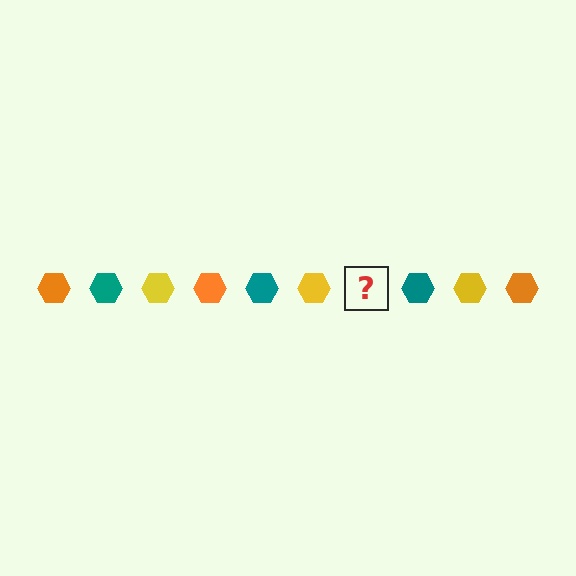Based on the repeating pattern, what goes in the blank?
The blank should be an orange hexagon.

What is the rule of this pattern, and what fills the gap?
The rule is that the pattern cycles through orange, teal, yellow hexagons. The gap should be filled with an orange hexagon.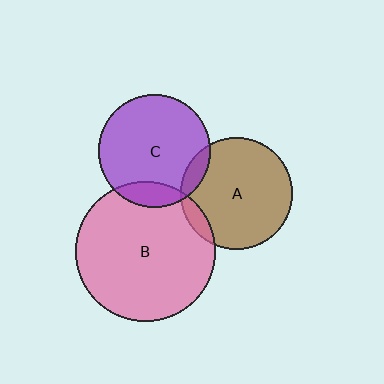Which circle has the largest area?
Circle B (pink).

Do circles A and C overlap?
Yes.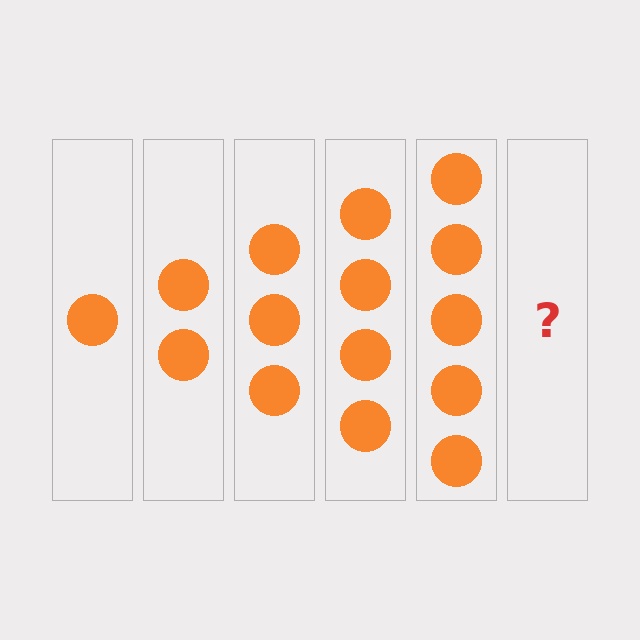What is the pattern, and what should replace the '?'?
The pattern is that each step adds one more circle. The '?' should be 6 circles.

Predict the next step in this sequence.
The next step is 6 circles.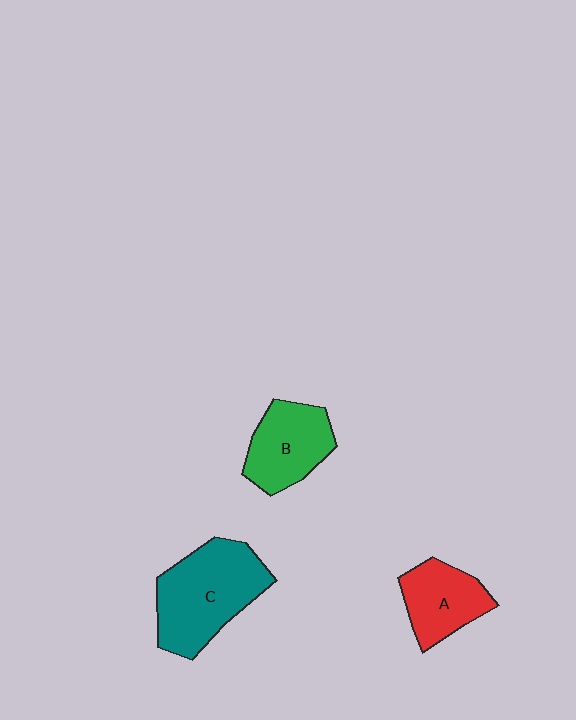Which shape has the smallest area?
Shape A (red).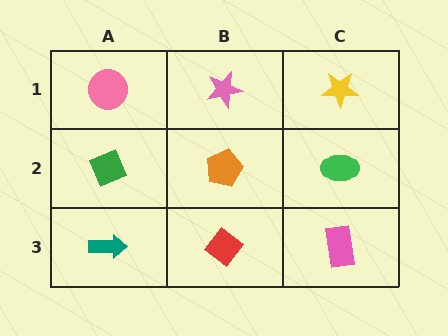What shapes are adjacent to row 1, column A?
A green diamond (row 2, column A), a pink star (row 1, column B).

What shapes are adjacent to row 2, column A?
A pink circle (row 1, column A), a teal arrow (row 3, column A), an orange pentagon (row 2, column B).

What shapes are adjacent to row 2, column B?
A pink star (row 1, column B), a red diamond (row 3, column B), a green diamond (row 2, column A), a green ellipse (row 2, column C).